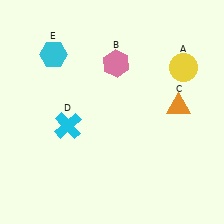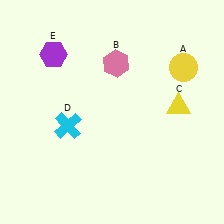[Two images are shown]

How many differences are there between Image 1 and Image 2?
There are 2 differences between the two images.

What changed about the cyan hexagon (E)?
In Image 1, E is cyan. In Image 2, it changed to purple.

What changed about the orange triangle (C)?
In Image 1, C is orange. In Image 2, it changed to yellow.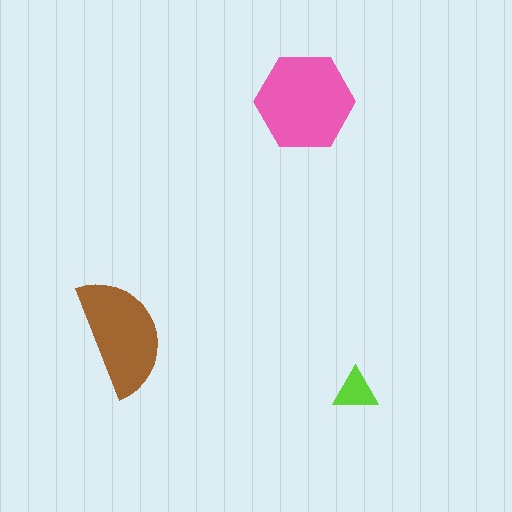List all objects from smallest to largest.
The lime triangle, the brown semicircle, the pink hexagon.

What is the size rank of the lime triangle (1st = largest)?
3rd.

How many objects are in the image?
There are 3 objects in the image.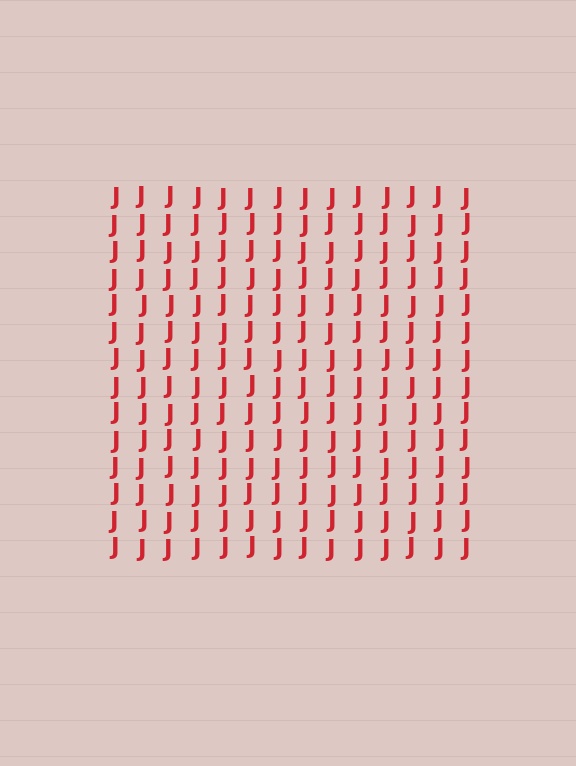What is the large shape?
The large shape is a square.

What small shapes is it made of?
It is made of small letter J's.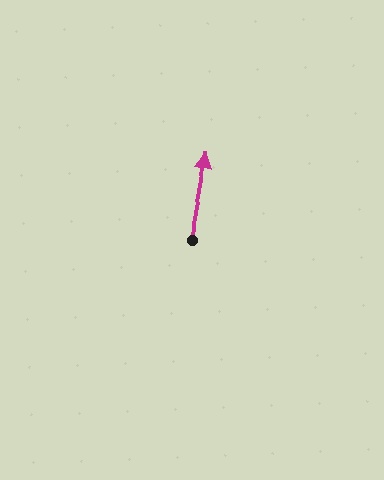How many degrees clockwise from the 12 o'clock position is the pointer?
Approximately 11 degrees.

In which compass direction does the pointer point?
North.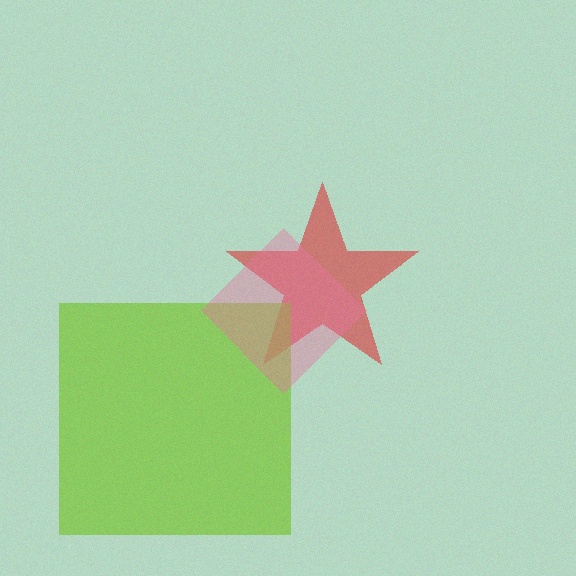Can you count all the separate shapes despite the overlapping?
Yes, there are 3 separate shapes.